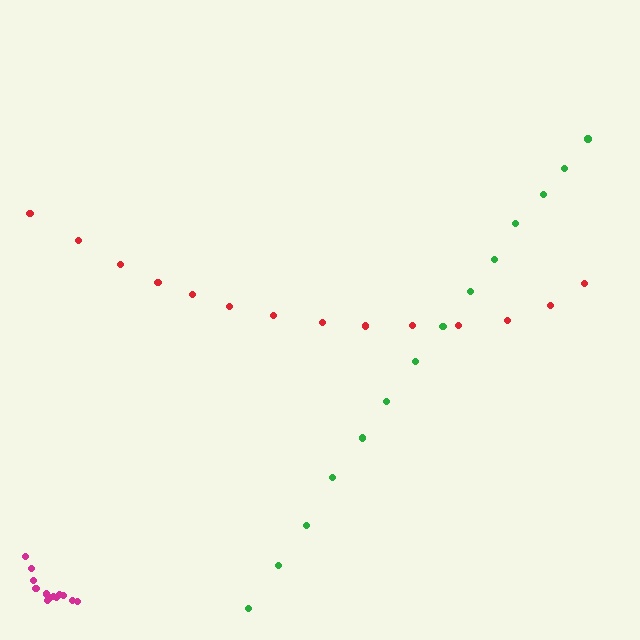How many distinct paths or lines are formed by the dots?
There are 3 distinct paths.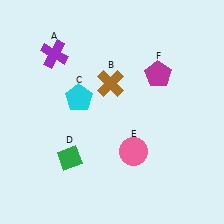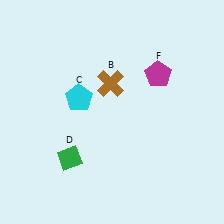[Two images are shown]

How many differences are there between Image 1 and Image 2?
There are 2 differences between the two images.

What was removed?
The pink circle (E), the purple cross (A) were removed in Image 2.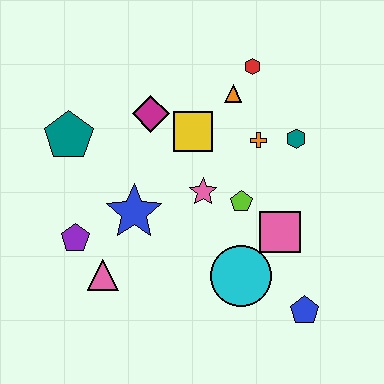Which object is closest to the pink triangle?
The purple pentagon is closest to the pink triangle.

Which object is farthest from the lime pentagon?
The teal pentagon is farthest from the lime pentagon.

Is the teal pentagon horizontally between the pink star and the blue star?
No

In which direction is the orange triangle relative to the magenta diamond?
The orange triangle is to the right of the magenta diamond.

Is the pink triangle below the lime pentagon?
Yes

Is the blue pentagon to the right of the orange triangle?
Yes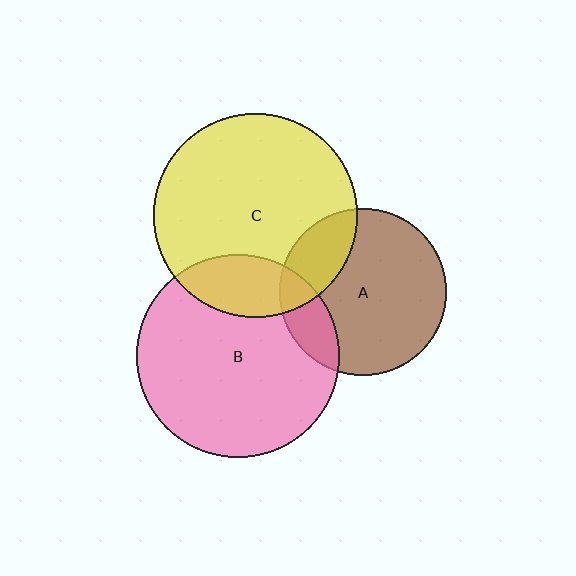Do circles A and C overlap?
Yes.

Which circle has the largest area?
Circle C (yellow).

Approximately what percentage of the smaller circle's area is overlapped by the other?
Approximately 20%.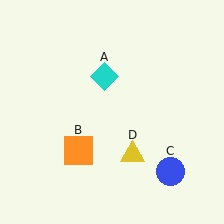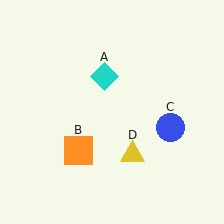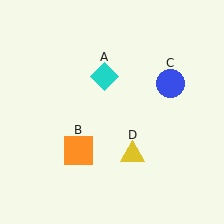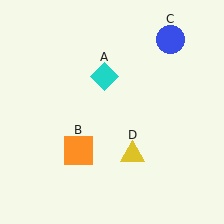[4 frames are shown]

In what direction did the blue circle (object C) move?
The blue circle (object C) moved up.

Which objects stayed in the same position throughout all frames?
Cyan diamond (object A) and orange square (object B) and yellow triangle (object D) remained stationary.